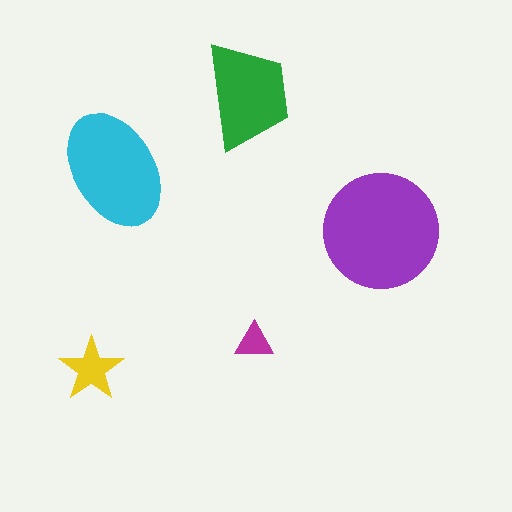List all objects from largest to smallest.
The purple circle, the cyan ellipse, the green trapezoid, the yellow star, the magenta triangle.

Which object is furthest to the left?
The yellow star is leftmost.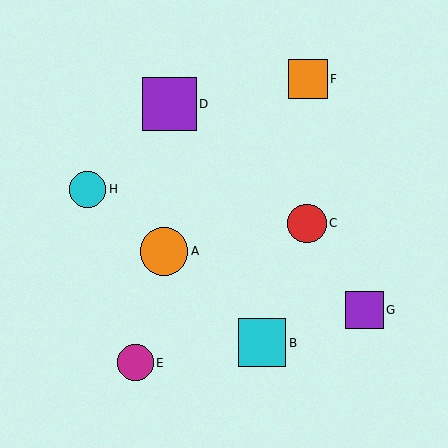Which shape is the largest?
The purple square (labeled D) is the largest.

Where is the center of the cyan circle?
The center of the cyan circle is at (88, 189).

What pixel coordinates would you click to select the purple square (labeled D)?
Click at (170, 104) to select the purple square D.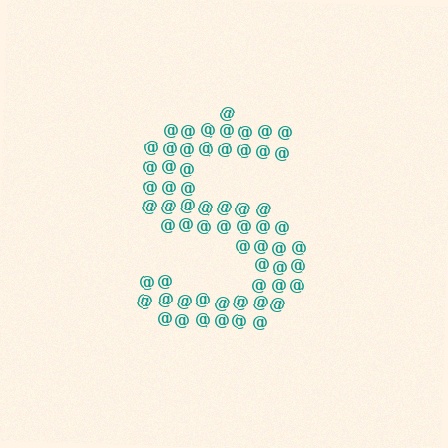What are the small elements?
The small elements are at signs.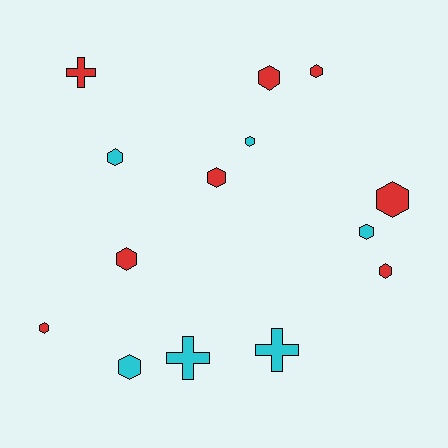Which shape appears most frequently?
Hexagon, with 11 objects.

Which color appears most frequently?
Red, with 8 objects.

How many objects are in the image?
There are 14 objects.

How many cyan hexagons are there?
There are 4 cyan hexagons.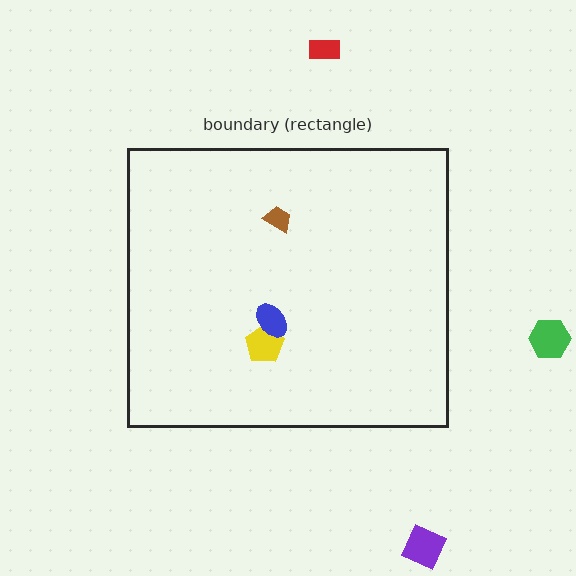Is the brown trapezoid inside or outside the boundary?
Inside.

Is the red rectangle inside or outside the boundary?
Outside.